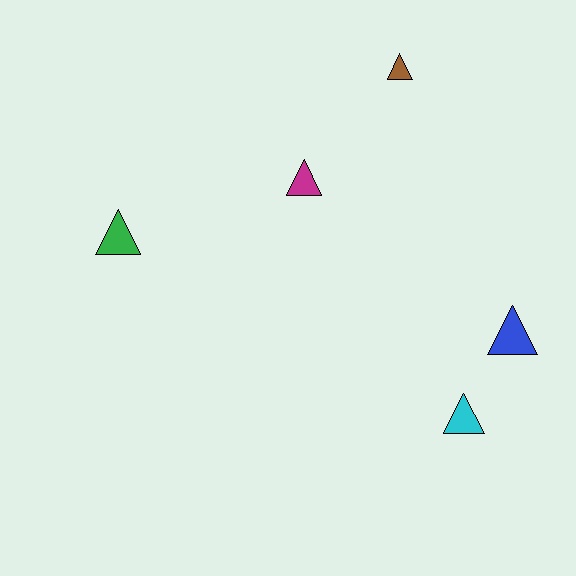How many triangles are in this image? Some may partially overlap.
There are 5 triangles.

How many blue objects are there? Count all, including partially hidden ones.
There is 1 blue object.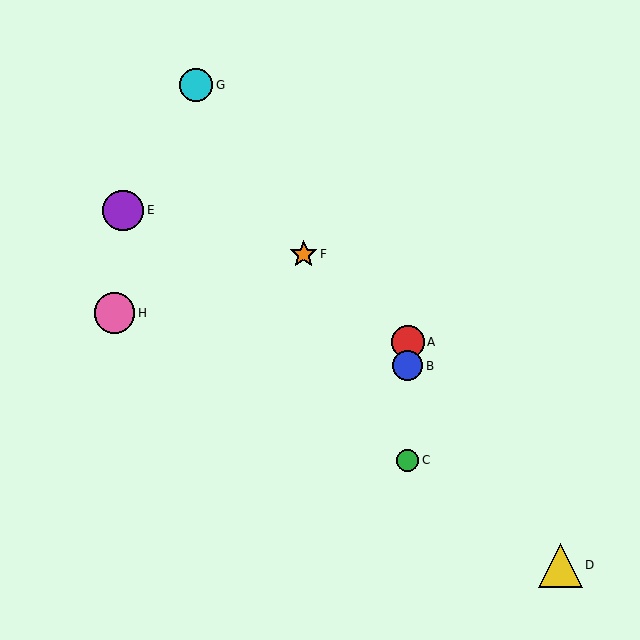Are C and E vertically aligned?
No, C is at x≈408 and E is at x≈123.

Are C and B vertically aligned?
Yes, both are at x≈408.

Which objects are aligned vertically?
Objects A, B, C are aligned vertically.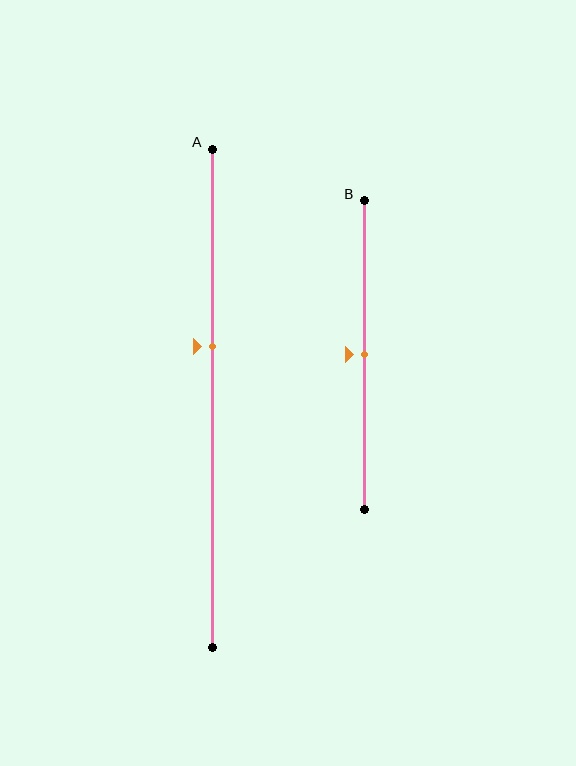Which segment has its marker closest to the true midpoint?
Segment B has its marker closest to the true midpoint.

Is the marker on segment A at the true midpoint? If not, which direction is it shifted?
No, the marker on segment A is shifted upward by about 10% of the segment length.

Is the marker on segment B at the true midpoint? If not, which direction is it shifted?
Yes, the marker on segment B is at the true midpoint.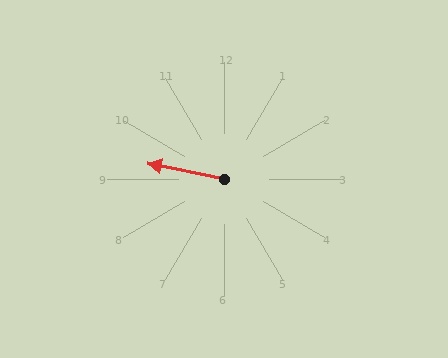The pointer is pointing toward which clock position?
Roughly 9 o'clock.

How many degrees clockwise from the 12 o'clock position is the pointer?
Approximately 281 degrees.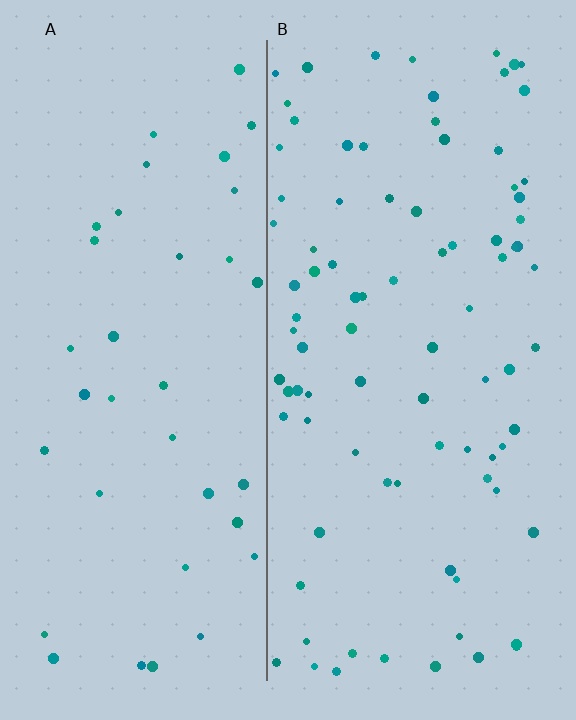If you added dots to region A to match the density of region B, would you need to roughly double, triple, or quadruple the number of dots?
Approximately double.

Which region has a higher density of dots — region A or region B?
B (the right).